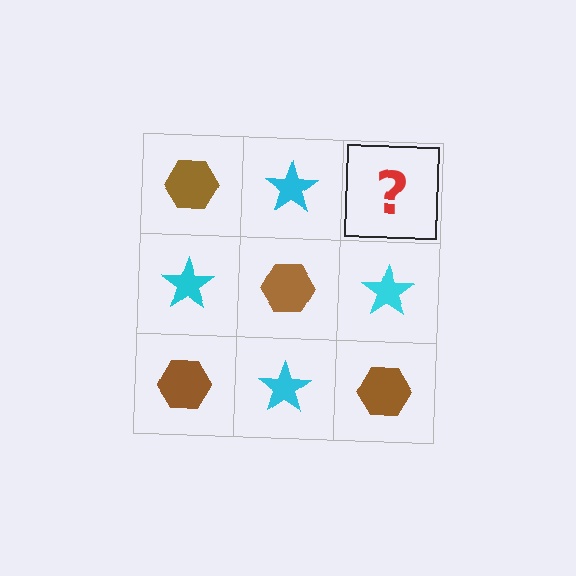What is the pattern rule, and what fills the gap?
The rule is that it alternates brown hexagon and cyan star in a checkerboard pattern. The gap should be filled with a brown hexagon.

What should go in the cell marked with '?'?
The missing cell should contain a brown hexagon.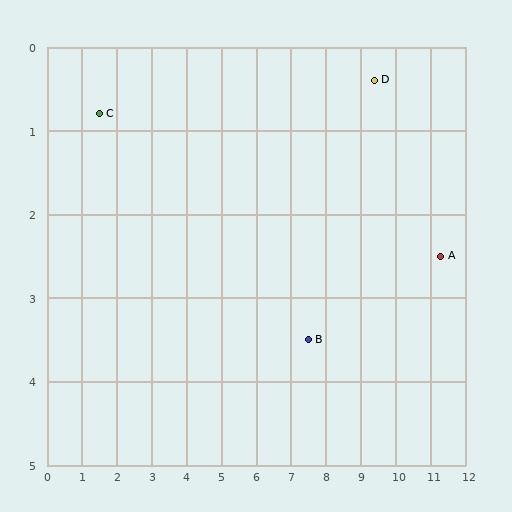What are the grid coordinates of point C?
Point C is at approximately (1.5, 0.8).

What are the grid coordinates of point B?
Point B is at approximately (7.5, 3.5).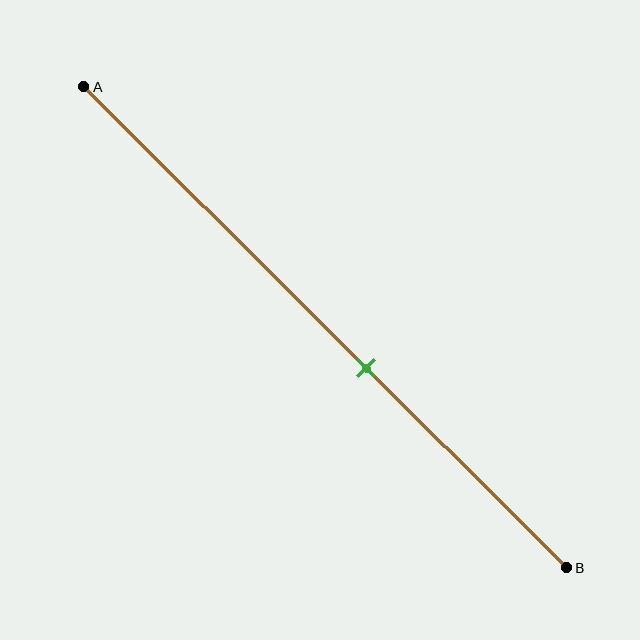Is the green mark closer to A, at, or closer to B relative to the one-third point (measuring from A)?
The green mark is closer to point B than the one-third point of segment AB.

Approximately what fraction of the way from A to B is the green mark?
The green mark is approximately 60% of the way from A to B.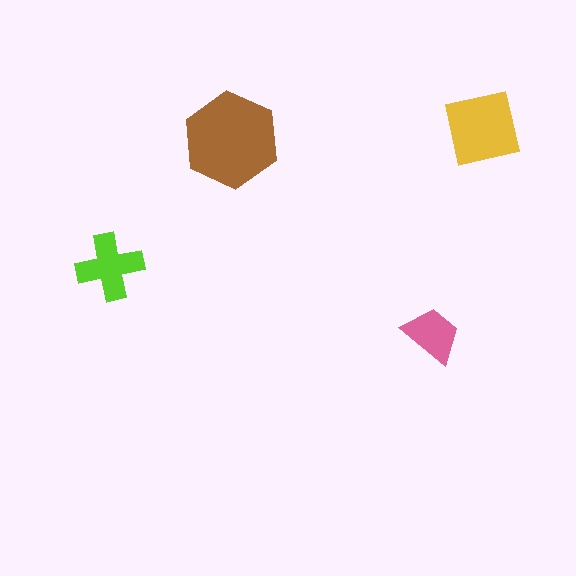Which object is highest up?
The yellow square is topmost.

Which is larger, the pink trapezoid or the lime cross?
The lime cross.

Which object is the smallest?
The pink trapezoid.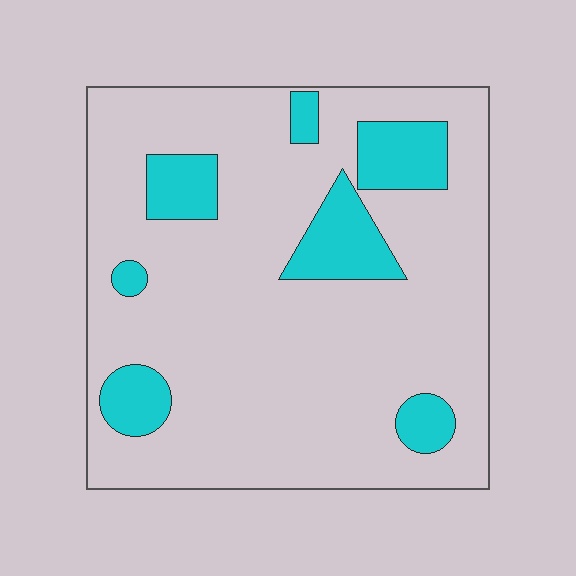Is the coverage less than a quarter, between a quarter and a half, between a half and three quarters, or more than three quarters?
Less than a quarter.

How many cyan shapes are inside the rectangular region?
7.